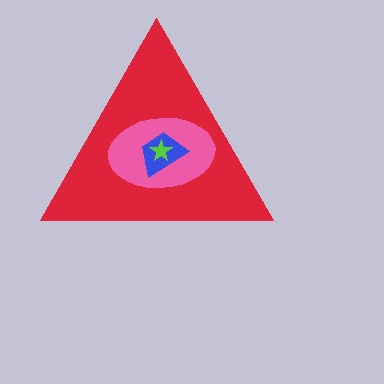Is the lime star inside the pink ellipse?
Yes.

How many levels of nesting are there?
4.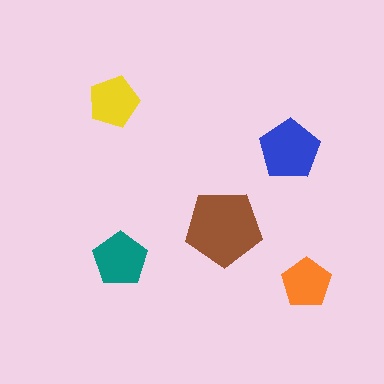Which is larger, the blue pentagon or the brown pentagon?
The brown one.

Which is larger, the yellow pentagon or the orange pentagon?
The yellow one.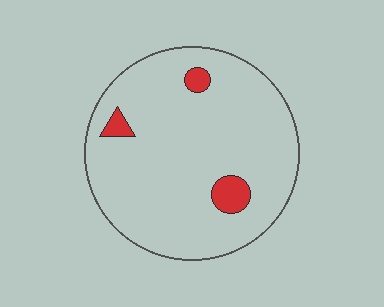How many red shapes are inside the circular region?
3.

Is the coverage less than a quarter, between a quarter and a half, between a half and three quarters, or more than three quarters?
Less than a quarter.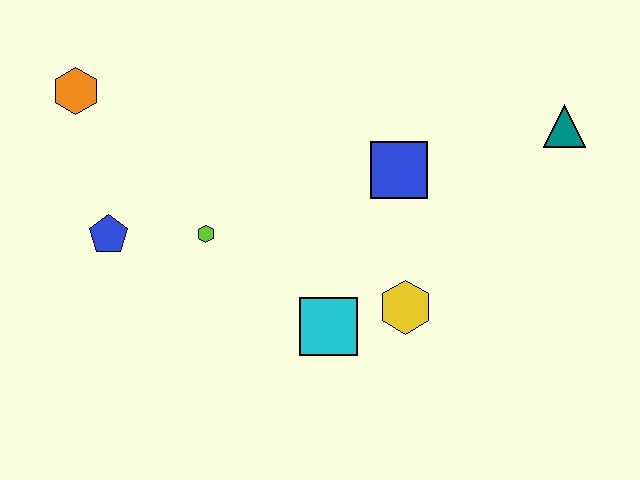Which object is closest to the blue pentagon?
The lime hexagon is closest to the blue pentagon.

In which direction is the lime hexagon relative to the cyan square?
The lime hexagon is to the left of the cyan square.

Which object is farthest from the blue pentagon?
The teal triangle is farthest from the blue pentagon.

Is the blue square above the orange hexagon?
No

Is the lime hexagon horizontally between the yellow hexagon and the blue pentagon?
Yes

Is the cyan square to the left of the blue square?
Yes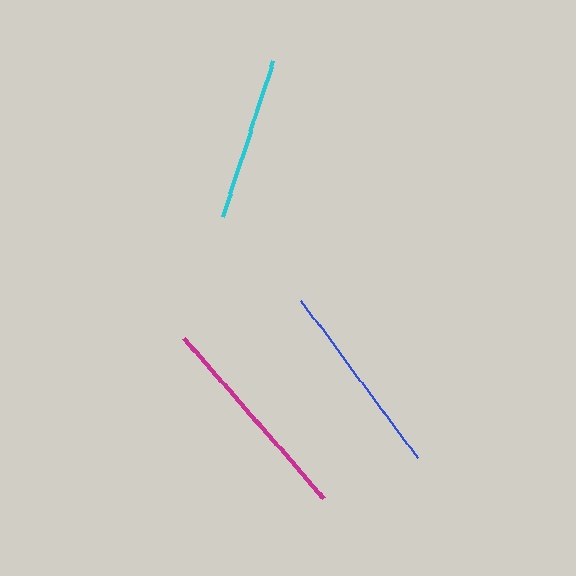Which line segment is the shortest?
The cyan line is the shortest at approximately 163 pixels.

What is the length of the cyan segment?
The cyan segment is approximately 163 pixels long.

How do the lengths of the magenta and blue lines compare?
The magenta and blue lines are approximately the same length.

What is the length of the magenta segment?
The magenta segment is approximately 213 pixels long.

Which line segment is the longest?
The magenta line is the longest at approximately 213 pixels.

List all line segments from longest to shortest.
From longest to shortest: magenta, blue, cyan.